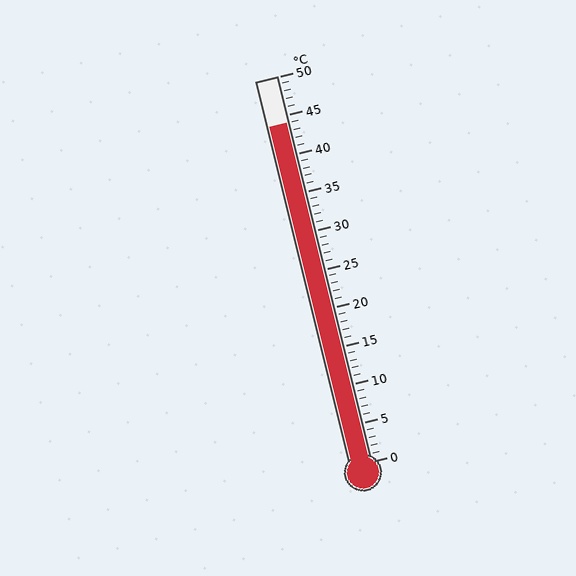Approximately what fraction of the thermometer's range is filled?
The thermometer is filled to approximately 90% of its range.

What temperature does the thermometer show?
The thermometer shows approximately 44°C.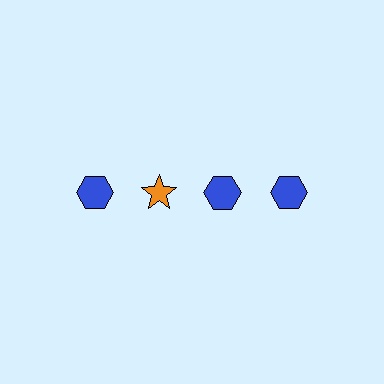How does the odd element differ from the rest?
It differs in both color (orange instead of blue) and shape (star instead of hexagon).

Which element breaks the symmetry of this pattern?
The orange star in the top row, second from left column breaks the symmetry. All other shapes are blue hexagons.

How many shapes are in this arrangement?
There are 4 shapes arranged in a grid pattern.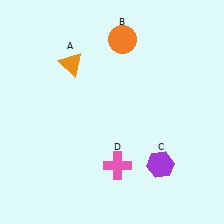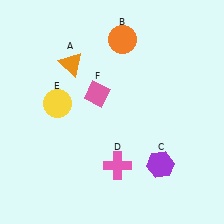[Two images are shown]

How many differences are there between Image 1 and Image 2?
There are 2 differences between the two images.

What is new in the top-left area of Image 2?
A yellow circle (E) was added in the top-left area of Image 2.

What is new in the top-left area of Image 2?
A pink diamond (F) was added in the top-left area of Image 2.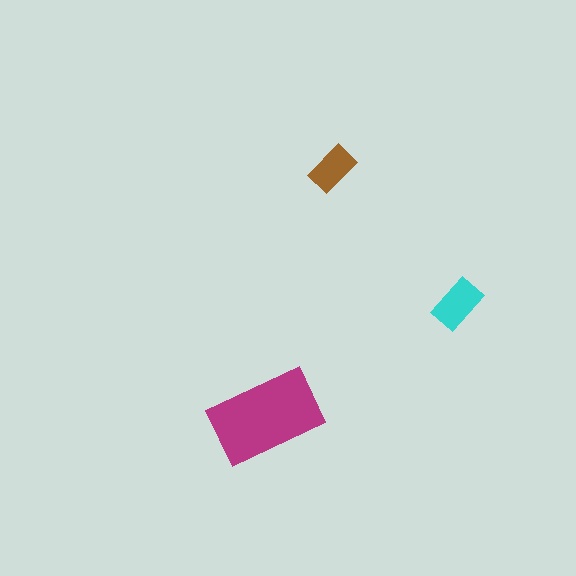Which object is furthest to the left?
The magenta rectangle is leftmost.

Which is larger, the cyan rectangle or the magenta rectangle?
The magenta one.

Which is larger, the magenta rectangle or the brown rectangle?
The magenta one.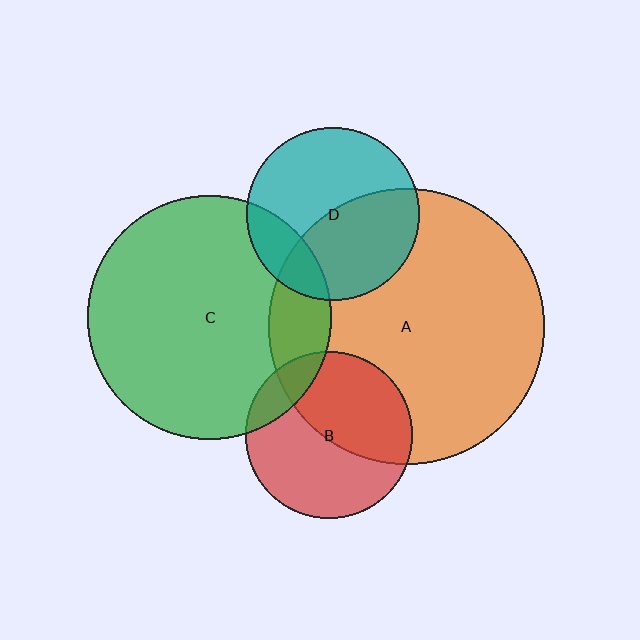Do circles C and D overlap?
Yes.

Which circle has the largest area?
Circle A (orange).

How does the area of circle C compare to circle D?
Approximately 2.0 times.